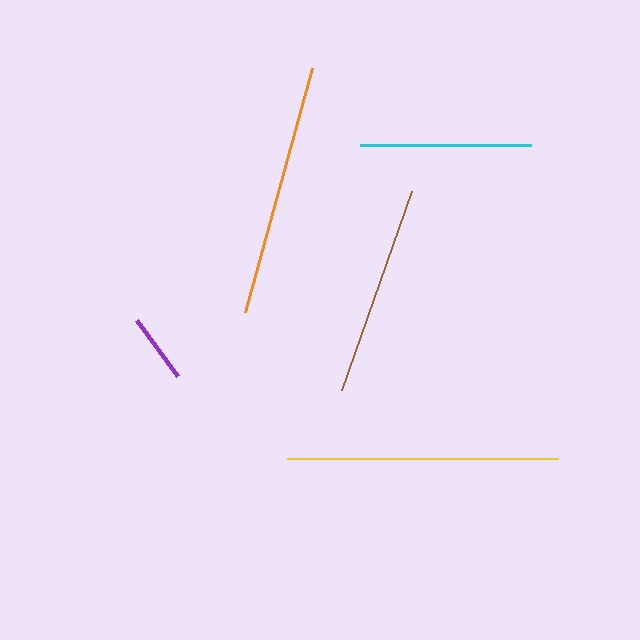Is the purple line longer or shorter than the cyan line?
The cyan line is longer than the purple line.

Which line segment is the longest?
The yellow line is the longest at approximately 271 pixels.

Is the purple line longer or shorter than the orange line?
The orange line is longer than the purple line.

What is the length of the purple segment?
The purple segment is approximately 70 pixels long.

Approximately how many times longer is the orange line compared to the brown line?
The orange line is approximately 1.2 times the length of the brown line.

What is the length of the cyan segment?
The cyan segment is approximately 171 pixels long.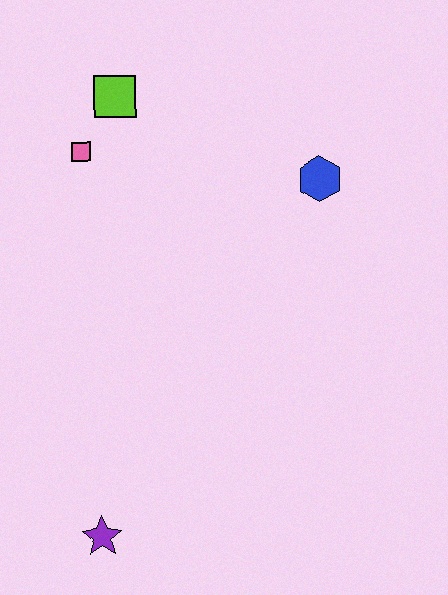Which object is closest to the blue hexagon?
The lime square is closest to the blue hexagon.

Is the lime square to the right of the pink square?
Yes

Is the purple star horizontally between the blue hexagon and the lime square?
No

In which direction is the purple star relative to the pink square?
The purple star is below the pink square.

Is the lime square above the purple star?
Yes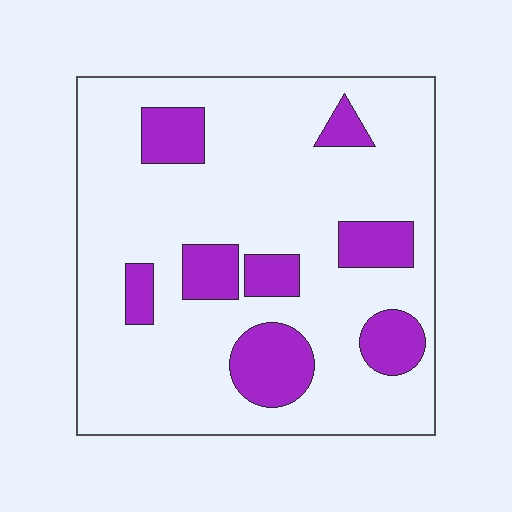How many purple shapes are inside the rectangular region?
8.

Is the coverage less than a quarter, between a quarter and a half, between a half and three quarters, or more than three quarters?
Less than a quarter.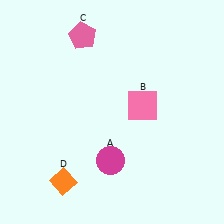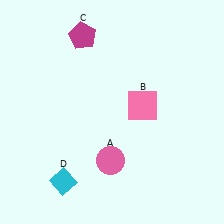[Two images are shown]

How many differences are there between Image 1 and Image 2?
There are 3 differences between the two images.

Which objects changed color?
A changed from magenta to pink. C changed from pink to magenta. D changed from orange to cyan.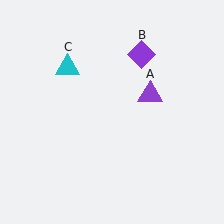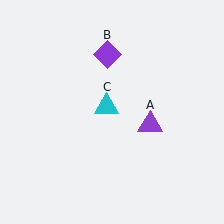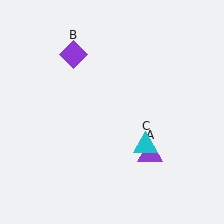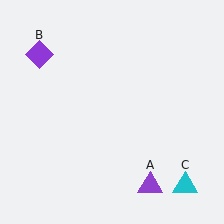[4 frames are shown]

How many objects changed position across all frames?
3 objects changed position: purple triangle (object A), purple diamond (object B), cyan triangle (object C).